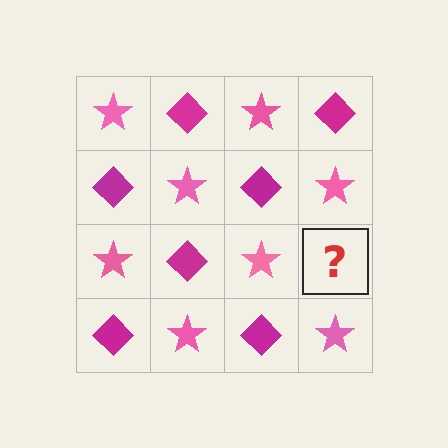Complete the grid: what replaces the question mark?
The question mark should be replaced with a magenta diamond.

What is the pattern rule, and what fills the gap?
The rule is that it alternates pink star and magenta diamond in a checkerboard pattern. The gap should be filled with a magenta diamond.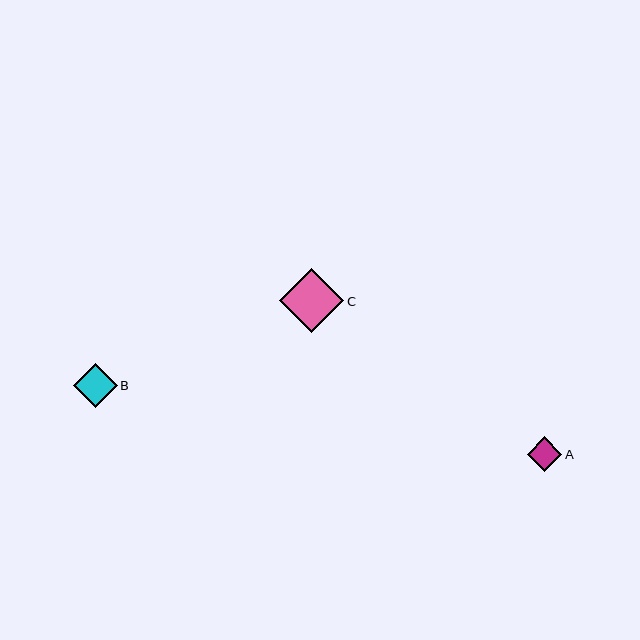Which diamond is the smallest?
Diamond A is the smallest with a size of approximately 35 pixels.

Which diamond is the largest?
Diamond C is the largest with a size of approximately 64 pixels.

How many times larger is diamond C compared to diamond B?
Diamond C is approximately 1.5 times the size of diamond B.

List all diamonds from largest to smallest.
From largest to smallest: C, B, A.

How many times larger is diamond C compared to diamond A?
Diamond C is approximately 1.9 times the size of diamond A.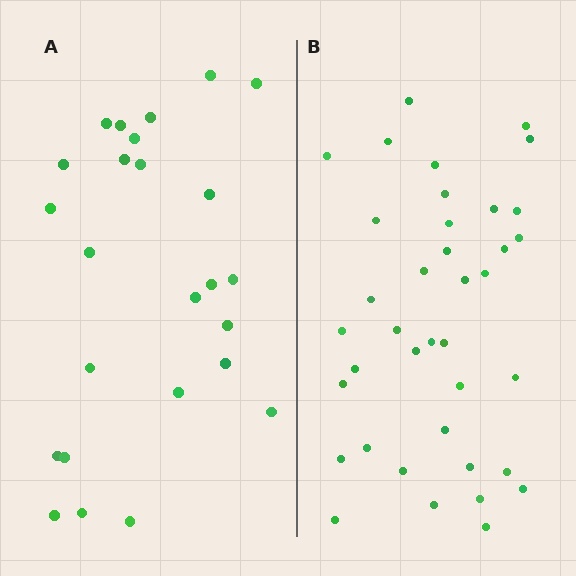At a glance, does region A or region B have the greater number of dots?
Region B (the right region) has more dots.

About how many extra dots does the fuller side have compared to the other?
Region B has approximately 15 more dots than region A.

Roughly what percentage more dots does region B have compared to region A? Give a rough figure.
About 50% more.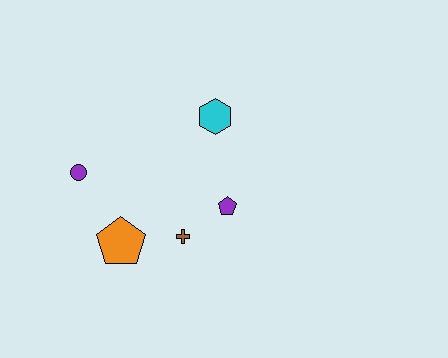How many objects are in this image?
There are 5 objects.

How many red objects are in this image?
There are no red objects.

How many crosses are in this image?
There is 1 cross.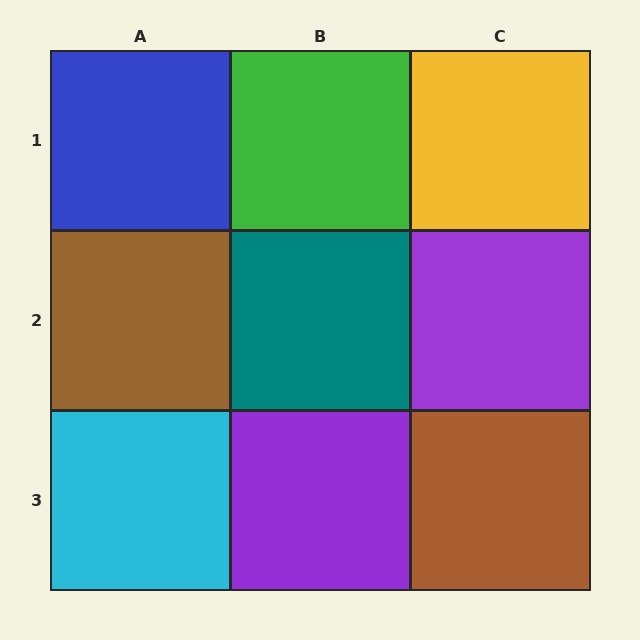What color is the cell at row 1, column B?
Green.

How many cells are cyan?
1 cell is cyan.